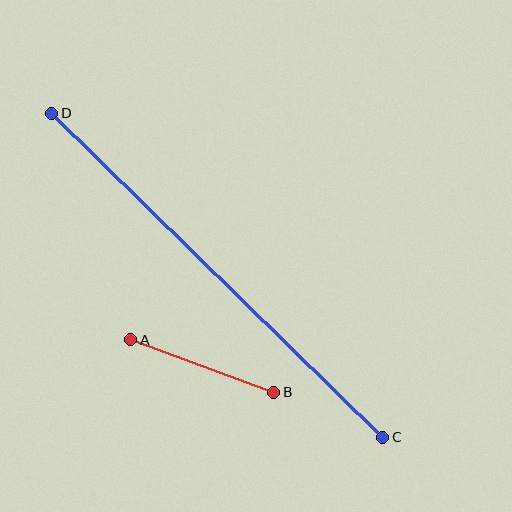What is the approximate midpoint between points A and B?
The midpoint is at approximately (202, 366) pixels.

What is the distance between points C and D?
The distance is approximately 463 pixels.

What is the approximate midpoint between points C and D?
The midpoint is at approximately (217, 275) pixels.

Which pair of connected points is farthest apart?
Points C and D are farthest apart.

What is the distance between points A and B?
The distance is approximately 152 pixels.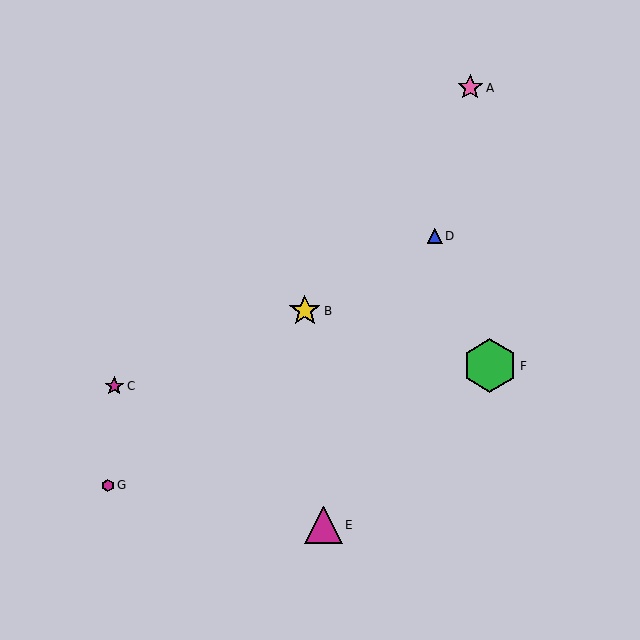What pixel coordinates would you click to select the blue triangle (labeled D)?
Click at (435, 236) to select the blue triangle D.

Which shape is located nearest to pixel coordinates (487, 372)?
The green hexagon (labeled F) at (490, 366) is nearest to that location.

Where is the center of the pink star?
The center of the pink star is at (470, 88).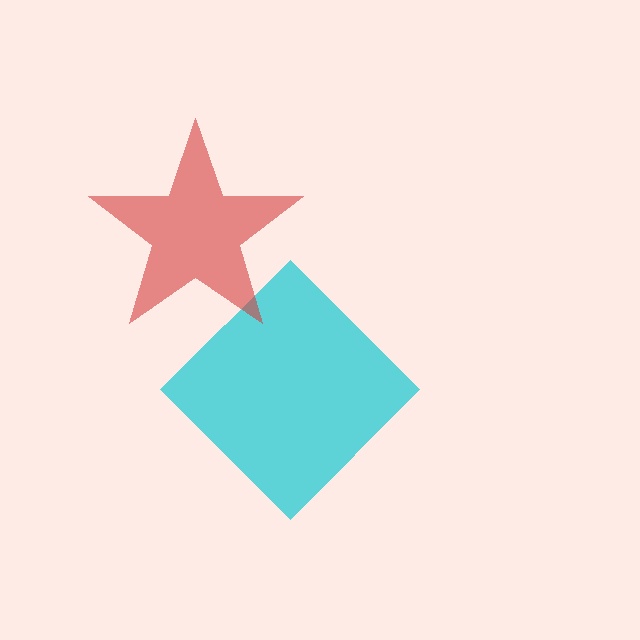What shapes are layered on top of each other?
The layered shapes are: a cyan diamond, a red star.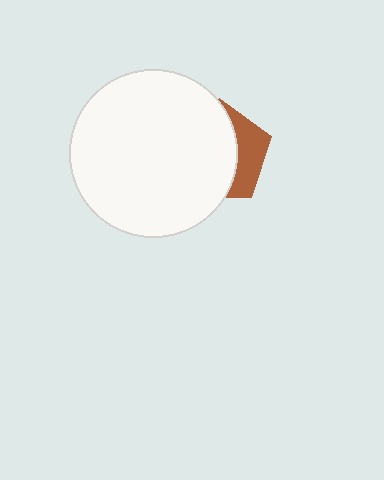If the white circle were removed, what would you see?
You would see the complete brown pentagon.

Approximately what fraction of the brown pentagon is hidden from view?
Roughly 68% of the brown pentagon is hidden behind the white circle.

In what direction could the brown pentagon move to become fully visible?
The brown pentagon could move right. That would shift it out from behind the white circle entirely.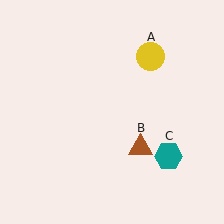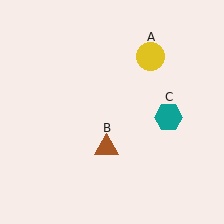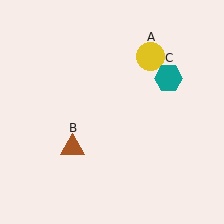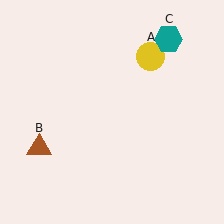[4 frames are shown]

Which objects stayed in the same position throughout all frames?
Yellow circle (object A) remained stationary.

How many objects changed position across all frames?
2 objects changed position: brown triangle (object B), teal hexagon (object C).